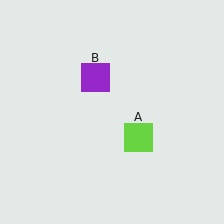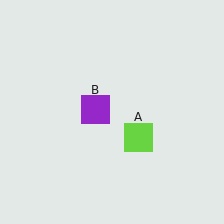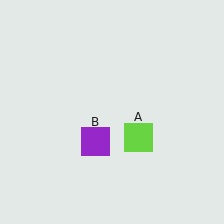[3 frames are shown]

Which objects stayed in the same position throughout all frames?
Lime square (object A) remained stationary.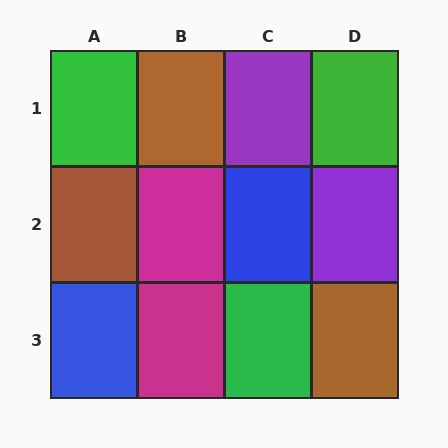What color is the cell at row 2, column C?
Blue.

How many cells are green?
3 cells are green.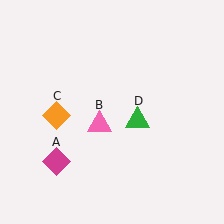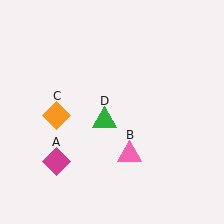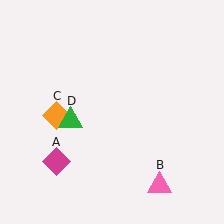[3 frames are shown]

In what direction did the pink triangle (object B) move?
The pink triangle (object B) moved down and to the right.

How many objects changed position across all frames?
2 objects changed position: pink triangle (object B), green triangle (object D).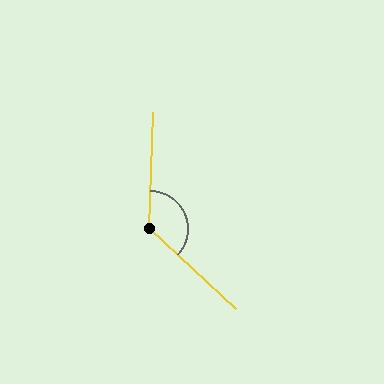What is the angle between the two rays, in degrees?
Approximately 131 degrees.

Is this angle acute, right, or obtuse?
It is obtuse.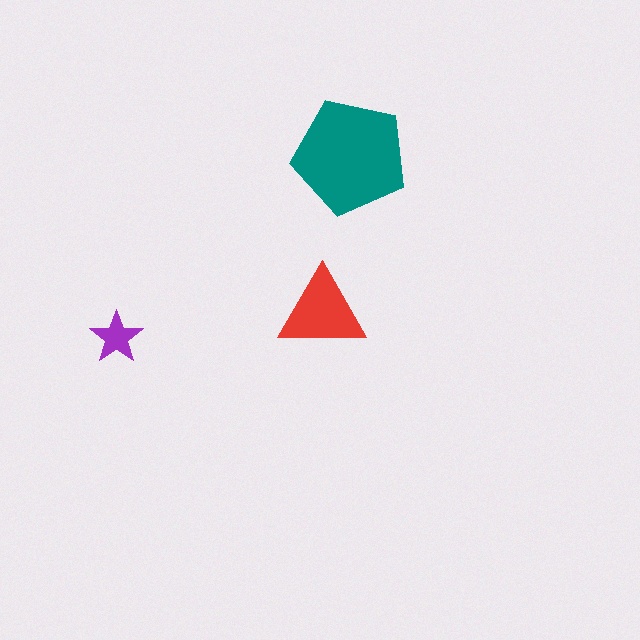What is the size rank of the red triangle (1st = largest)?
2nd.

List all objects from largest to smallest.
The teal pentagon, the red triangle, the purple star.